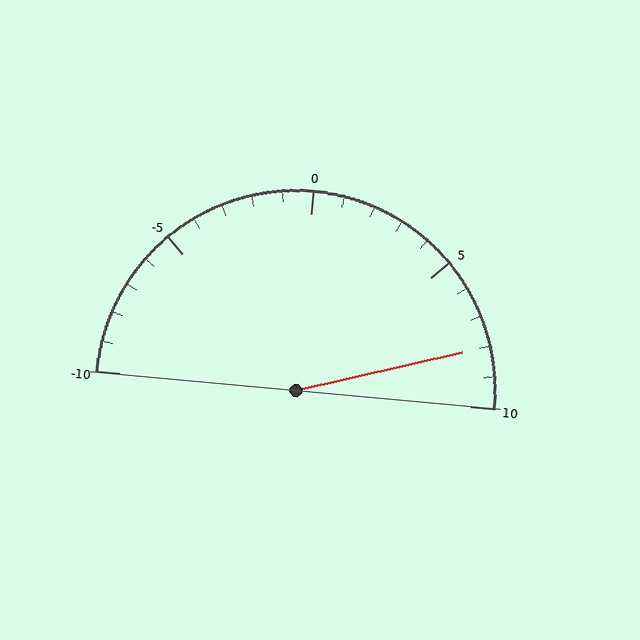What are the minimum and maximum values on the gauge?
The gauge ranges from -10 to 10.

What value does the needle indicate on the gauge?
The needle indicates approximately 8.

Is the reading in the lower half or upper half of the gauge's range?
The reading is in the upper half of the range (-10 to 10).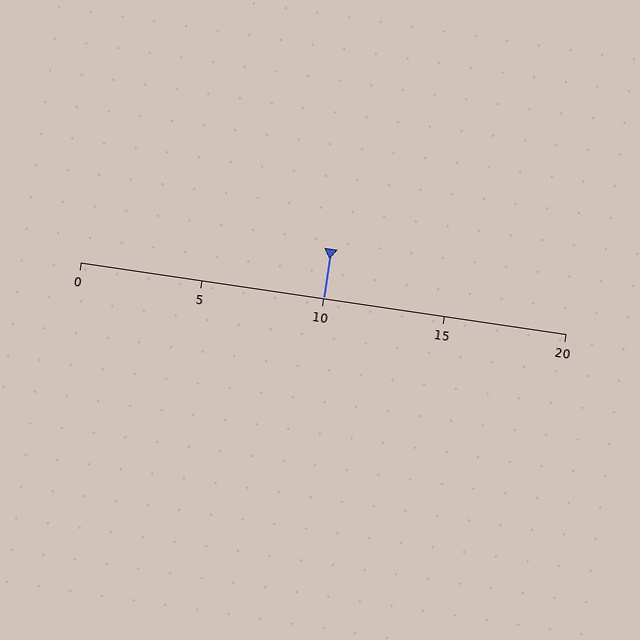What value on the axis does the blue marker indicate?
The marker indicates approximately 10.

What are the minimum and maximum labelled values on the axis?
The axis runs from 0 to 20.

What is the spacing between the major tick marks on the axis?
The major ticks are spaced 5 apart.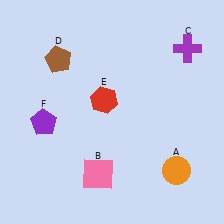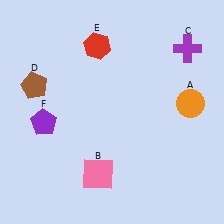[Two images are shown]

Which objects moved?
The objects that moved are: the orange circle (A), the brown pentagon (D), the red hexagon (E).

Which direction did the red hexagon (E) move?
The red hexagon (E) moved up.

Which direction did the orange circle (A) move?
The orange circle (A) moved up.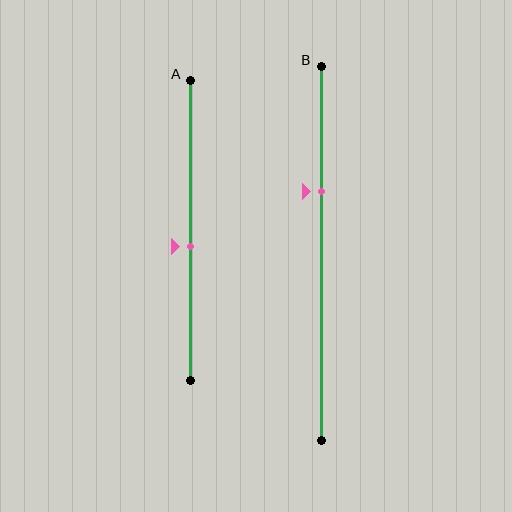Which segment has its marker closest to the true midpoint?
Segment A has its marker closest to the true midpoint.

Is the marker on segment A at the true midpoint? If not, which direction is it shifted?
No, the marker on segment A is shifted downward by about 5% of the segment length.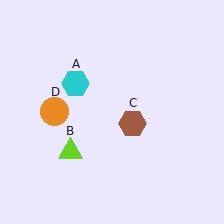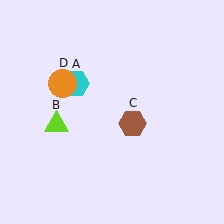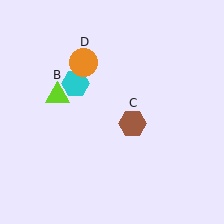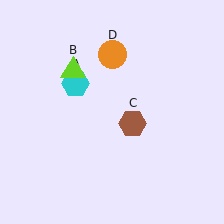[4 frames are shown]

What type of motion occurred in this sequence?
The lime triangle (object B), orange circle (object D) rotated clockwise around the center of the scene.